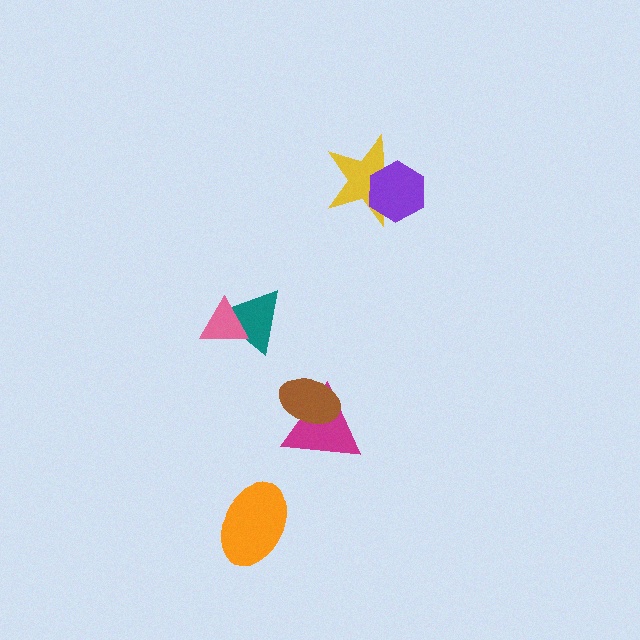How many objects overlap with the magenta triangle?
1 object overlaps with the magenta triangle.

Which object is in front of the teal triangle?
The pink triangle is in front of the teal triangle.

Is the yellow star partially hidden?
Yes, it is partially covered by another shape.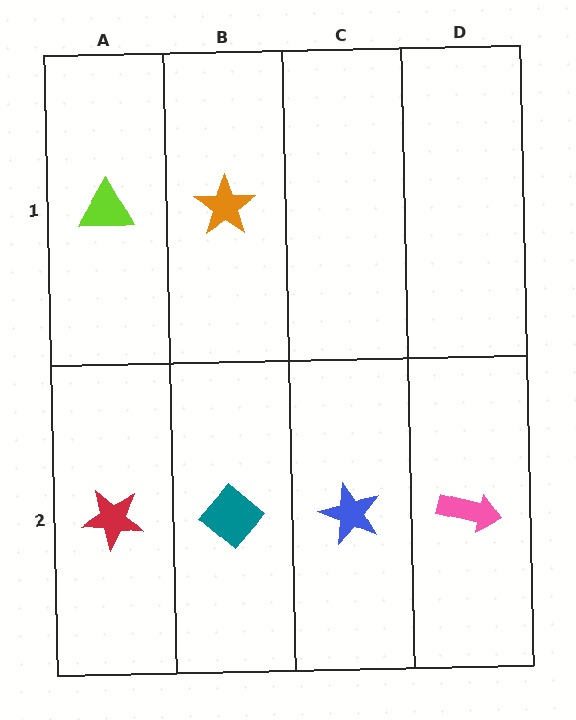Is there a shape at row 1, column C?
No, that cell is empty.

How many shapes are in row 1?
2 shapes.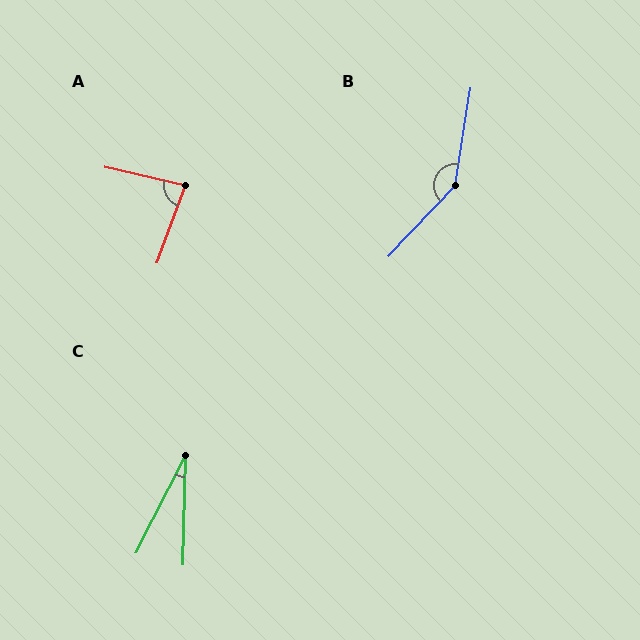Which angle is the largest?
B, at approximately 145 degrees.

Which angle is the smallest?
C, at approximately 25 degrees.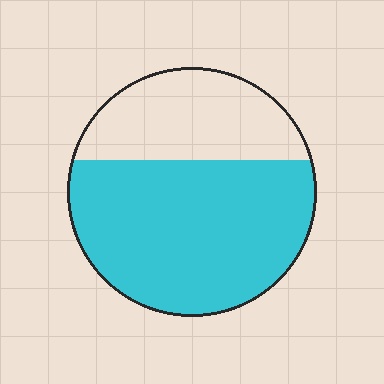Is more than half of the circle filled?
Yes.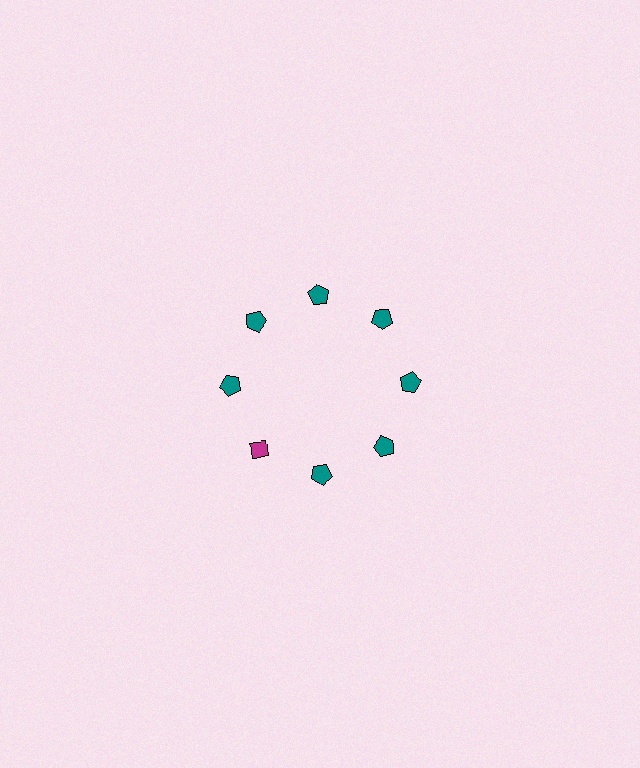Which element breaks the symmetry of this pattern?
The magenta diamond at roughly the 8 o'clock position breaks the symmetry. All other shapes are teal pentagons.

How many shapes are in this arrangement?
There are 8 shapes arranged in a ring pattern.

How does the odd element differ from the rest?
It differs in both color (magenta instead of teal) and shape (diamond instead of pentagon).